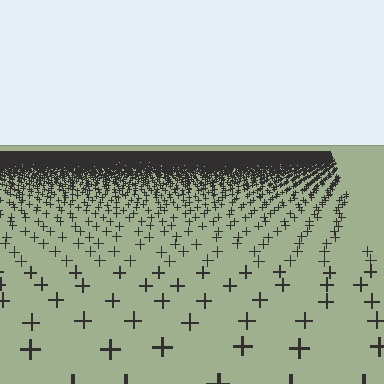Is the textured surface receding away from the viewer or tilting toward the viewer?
The surface is receding away from the viewer. Texture elements get smaller and denser toward the top.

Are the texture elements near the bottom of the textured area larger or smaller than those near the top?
Larger. Near the bottom, elements are closer to the viewer and appear at a bigger on-screen size.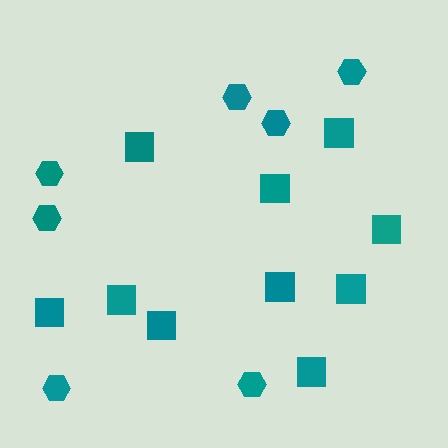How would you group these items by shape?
There are 2 groups: one group of hexagons (7) and one group of squares (10).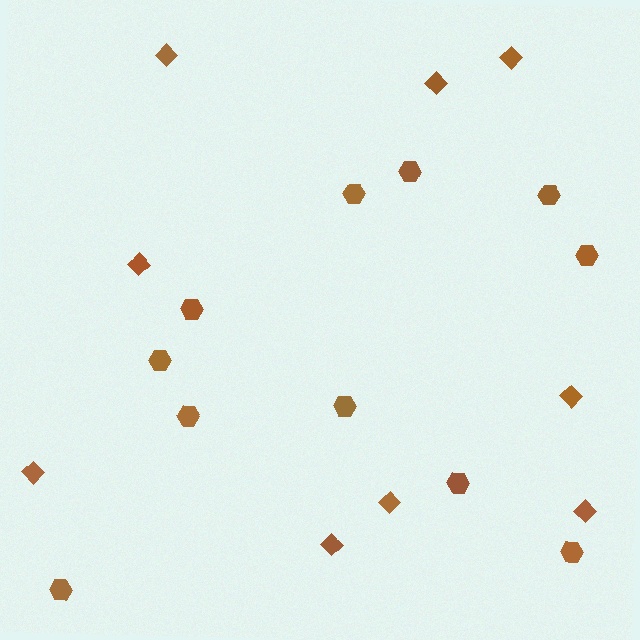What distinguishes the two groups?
There are 2 groups: one group of hexagons (11) and one group of diamonds (9).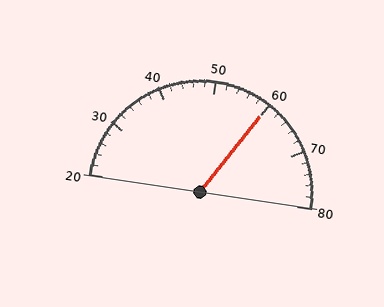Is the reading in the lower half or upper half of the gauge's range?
The reading is in the upper half of the range (20 to 80).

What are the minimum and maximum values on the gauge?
The gauge ranges from 20 to 80.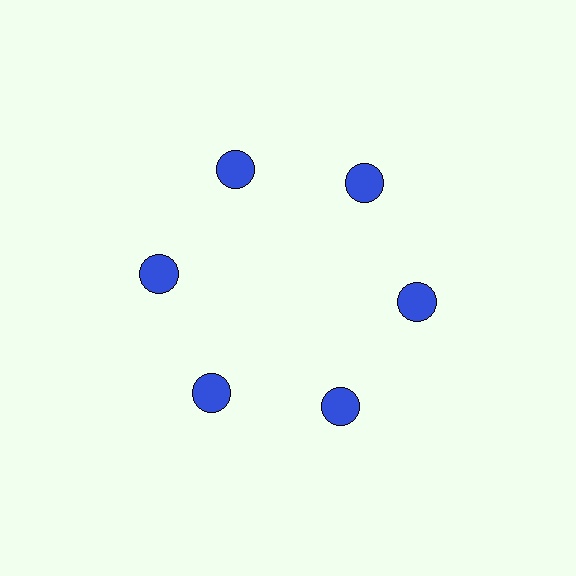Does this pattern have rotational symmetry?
Yes, this pattern has 6-fold rotational symmetry. It looks the same after rotating 60 degrees around the center.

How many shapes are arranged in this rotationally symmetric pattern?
There are 6 shapes, arranged in 6 groups of 1.